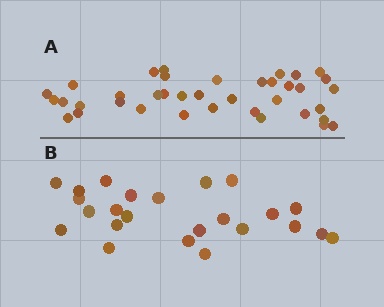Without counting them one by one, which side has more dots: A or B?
Region A (the top region) has more dots.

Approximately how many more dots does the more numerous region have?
Region A has approximately 15 more dots than region B.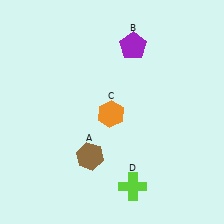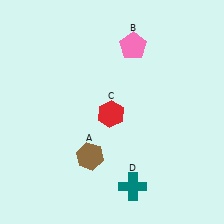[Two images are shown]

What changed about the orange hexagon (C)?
In Image 1, C is orange. In Image 2, it changed to red.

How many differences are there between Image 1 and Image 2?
There are 3 differences between the two images.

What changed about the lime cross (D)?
In Image 1, D is lime. In Image 2, it changed to teal.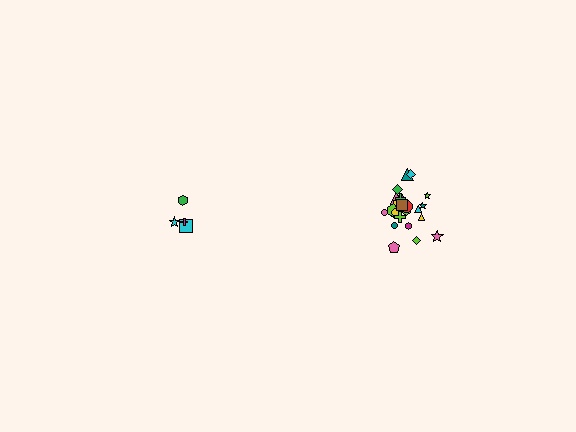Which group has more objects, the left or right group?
The right group.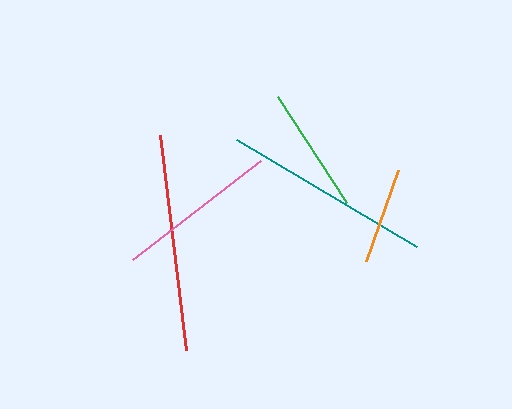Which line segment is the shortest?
The orange line is the shortest at approximately 96 pixels.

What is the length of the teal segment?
The teal segment is approximately 209 pixels long.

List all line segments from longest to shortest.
From longest to shortest: red, teal, pink, green, orange.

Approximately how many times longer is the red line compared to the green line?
The red line is approximately 1.7 times the length of the green line.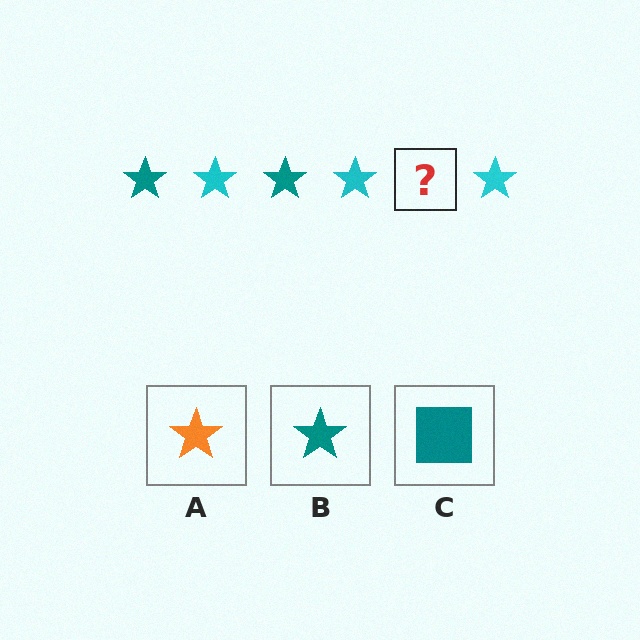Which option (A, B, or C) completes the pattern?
B.